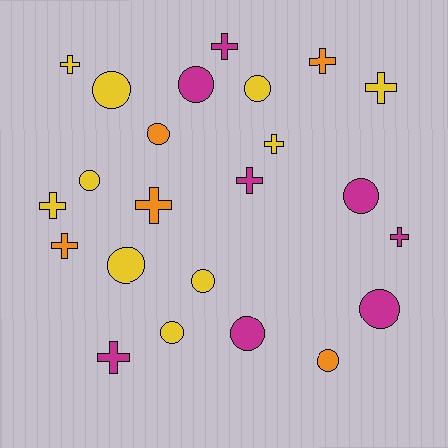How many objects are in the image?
There are 23 objects.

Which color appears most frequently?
Yellow, with 10 objects.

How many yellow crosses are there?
There are 4 yellow crosses.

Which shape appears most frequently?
Circle, with 12 objects.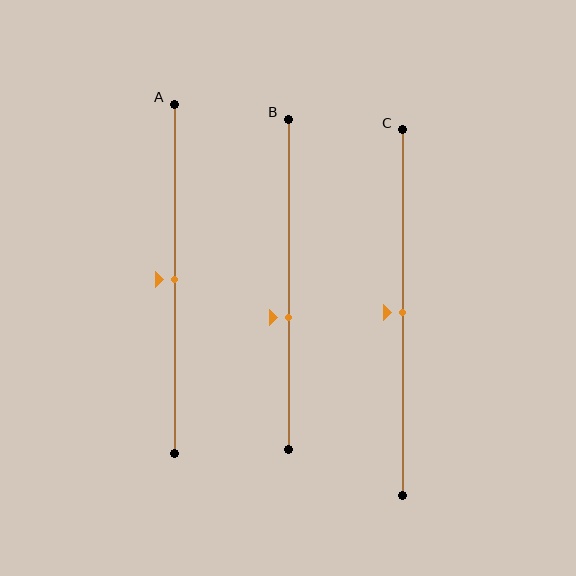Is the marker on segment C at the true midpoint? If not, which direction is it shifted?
Yes, the marker on segment C is at the true midpoint.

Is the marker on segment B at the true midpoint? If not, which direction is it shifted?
No, the marker on segment B is shifted downward by about 10% of the segment length.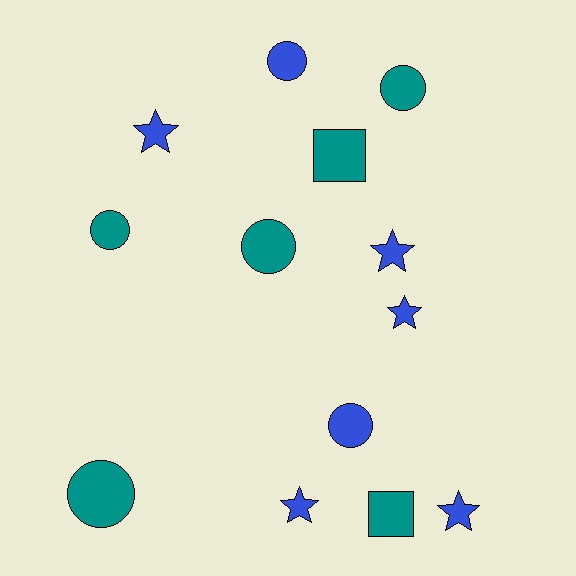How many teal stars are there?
There are no teal stars.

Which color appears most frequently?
Blue, with 7 objects.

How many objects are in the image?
There are 13 objects.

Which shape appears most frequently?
Circle, with 6 objects.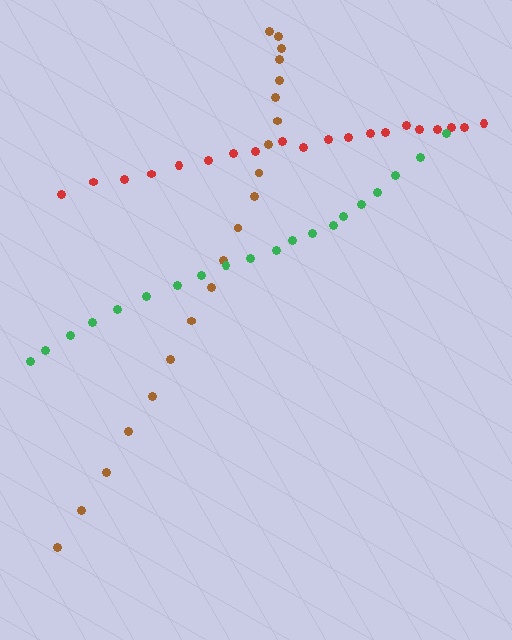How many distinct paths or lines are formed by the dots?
There are 3 distinct paths.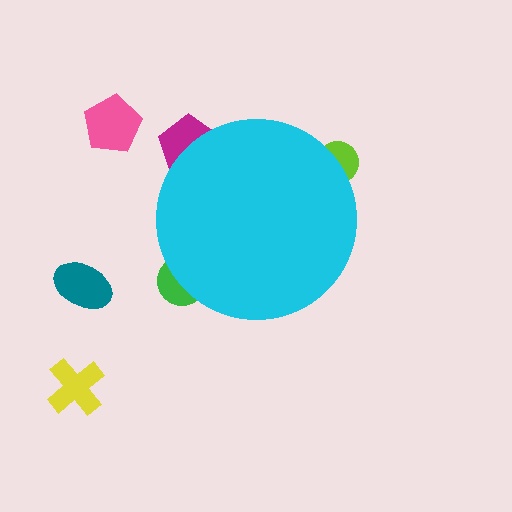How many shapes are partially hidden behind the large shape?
3 shapes are partially hidden.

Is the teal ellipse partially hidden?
No, the teal ellipse is fully visible.